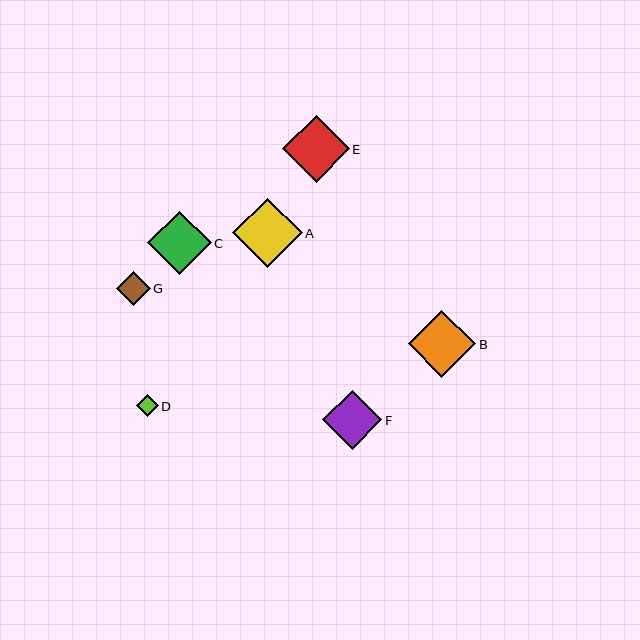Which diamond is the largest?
Diamond A is the largest with a size of approximately 70 pixels.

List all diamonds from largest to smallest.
From largest to smallest: A, B, E, C, F, G, D.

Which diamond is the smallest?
Diamond D is the smallest with a size of approximately 22 pixels.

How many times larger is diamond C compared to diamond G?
Diamond C is approximately 1.9 times the size of diamond G.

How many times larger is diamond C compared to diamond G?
Diamond C is approximately 1.9 times the size of diamond G.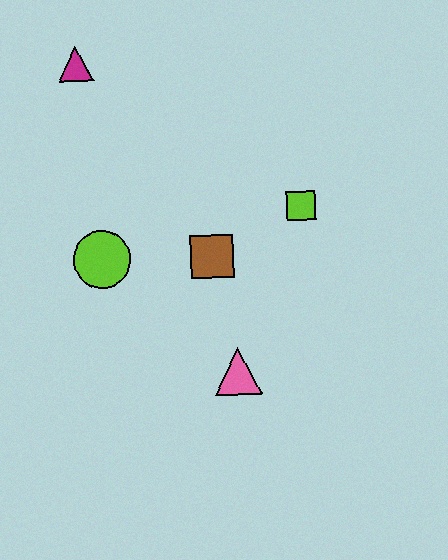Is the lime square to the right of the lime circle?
Yes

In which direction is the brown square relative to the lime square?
The brown square is to the left of the lime square.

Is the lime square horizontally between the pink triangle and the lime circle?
No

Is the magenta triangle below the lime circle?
No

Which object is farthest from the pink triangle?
The magenta triangle is farthest from the pink triangle.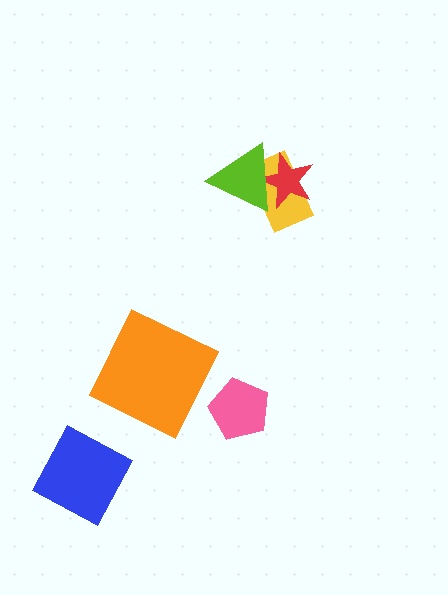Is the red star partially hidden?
Yes, it is partially covered by another shape.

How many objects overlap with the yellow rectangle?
2 objects overlap with the yellow rectangle.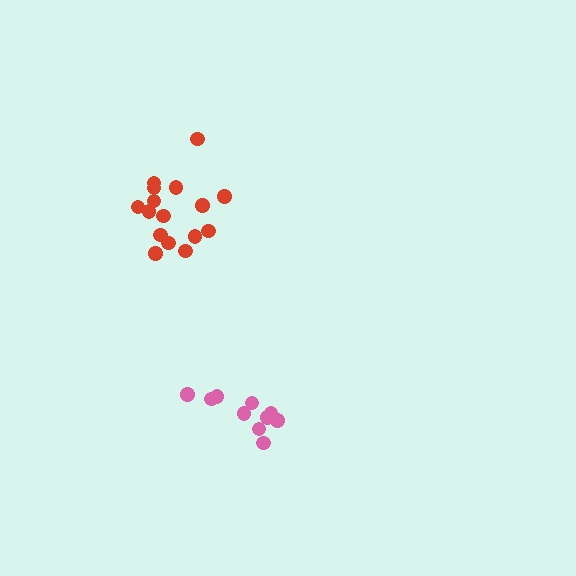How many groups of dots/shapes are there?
There are 2 groups.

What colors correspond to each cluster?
The clusters are colored: pink, red.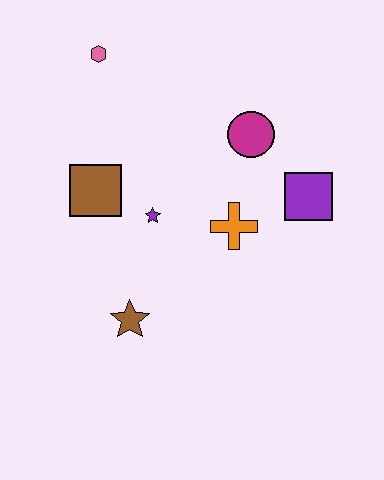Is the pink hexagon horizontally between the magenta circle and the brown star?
No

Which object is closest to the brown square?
The purple star is closest to the brown square.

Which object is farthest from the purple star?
The pink hexagon is farthest from the purple star.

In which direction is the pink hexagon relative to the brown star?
The pink hexagon is above the brown star.